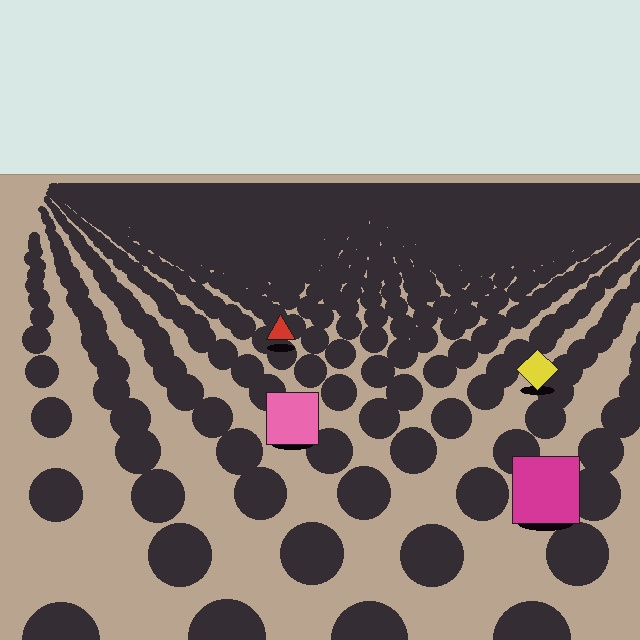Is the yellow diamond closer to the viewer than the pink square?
No. The pink square is closer — you can tell from the texture gradient: the ground texture is coarser near it.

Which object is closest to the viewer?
The magenta square is closest. The texture marks near it are larger and more spread out.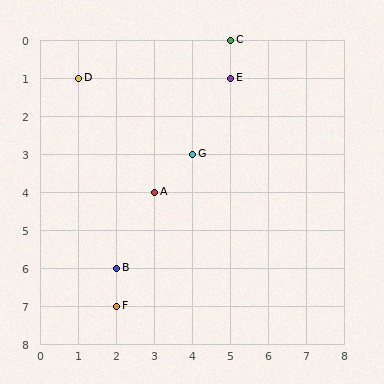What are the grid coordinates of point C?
Point C is at grid coordinates (5, 0).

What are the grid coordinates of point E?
Point E is at grid coordinates (5, 1).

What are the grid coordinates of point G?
Point G is at grid coordinates (4, 3).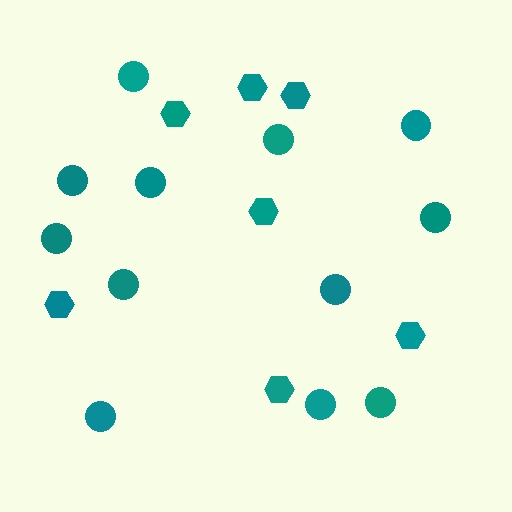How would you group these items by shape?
There are 2 groups: one group of hexagons (7) and one group of circles (12).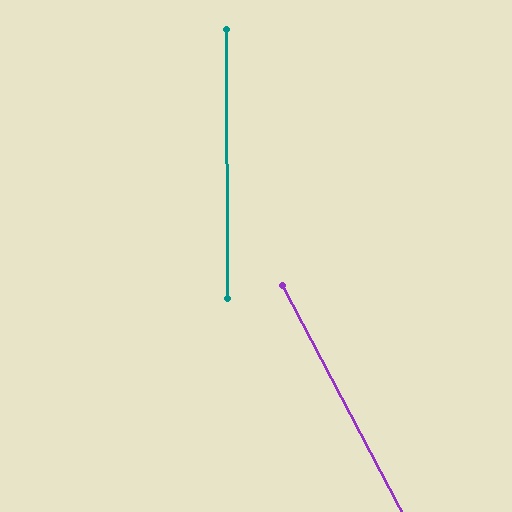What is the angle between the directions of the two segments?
Approximately 27 degrees.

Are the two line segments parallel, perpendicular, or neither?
Neither parallel nor perpendicular — they differ by about 27°.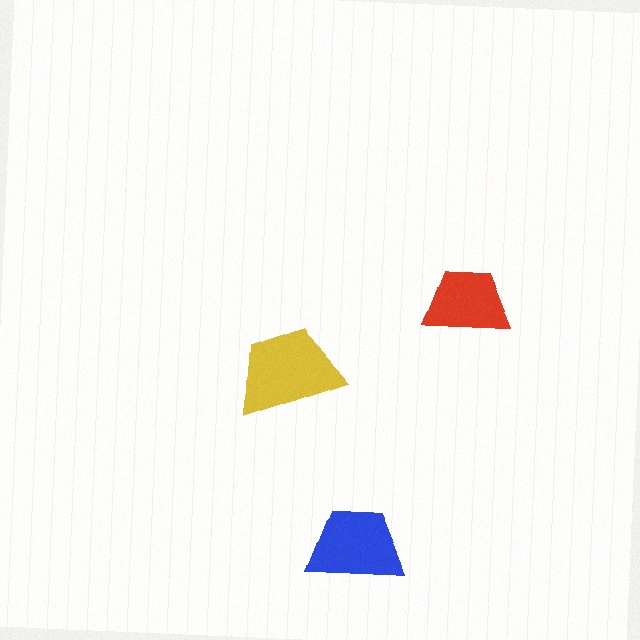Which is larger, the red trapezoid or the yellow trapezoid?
The yellow one.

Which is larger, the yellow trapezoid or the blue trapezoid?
The yellow one.